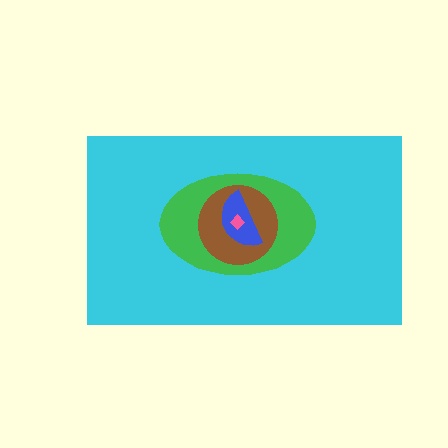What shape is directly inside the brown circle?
The blue semicircle.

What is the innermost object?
The pink diamond.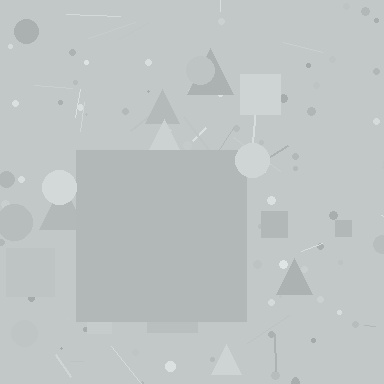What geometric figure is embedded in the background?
A square is embedded in the background.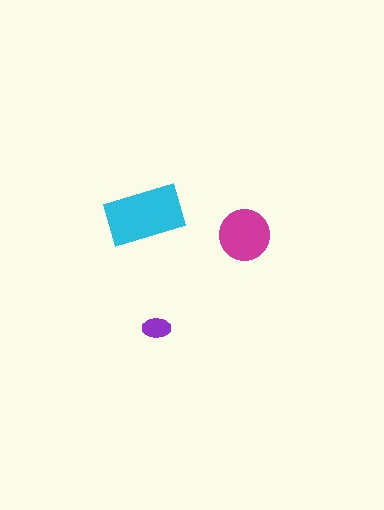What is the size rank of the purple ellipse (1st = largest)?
3rd.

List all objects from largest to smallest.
The cyan rectangle, the magenta circle, the purple ellipse.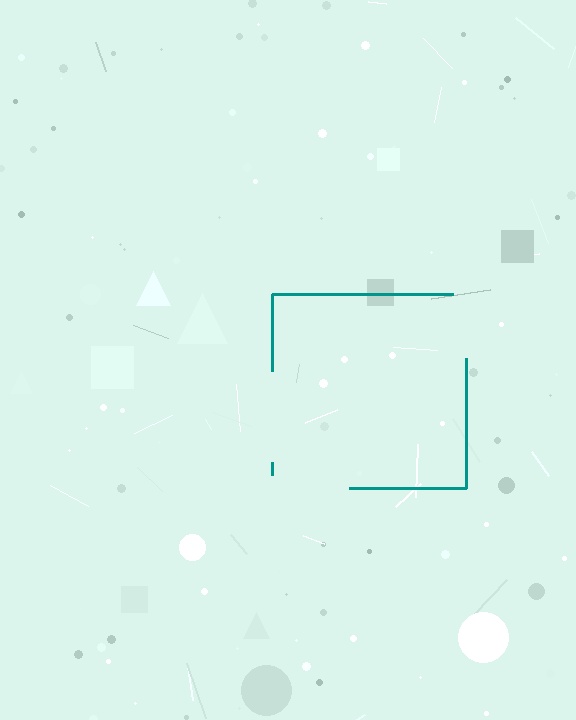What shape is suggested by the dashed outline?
The dashed outline suggests a square.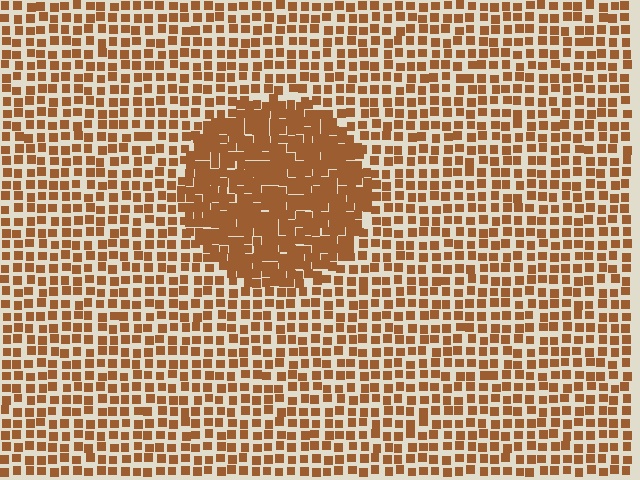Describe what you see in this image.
The image contains small brown elements arranged at two different densities. A circle-shaped region is visible where the elements are more densely packed than the surrounding area.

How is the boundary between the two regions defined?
The boundary is defined by a change in element density (approximately 2.0x ratio). All elements are the same color, size, and shape.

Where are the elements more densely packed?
The elements are more densely packed inside the circle boundary.